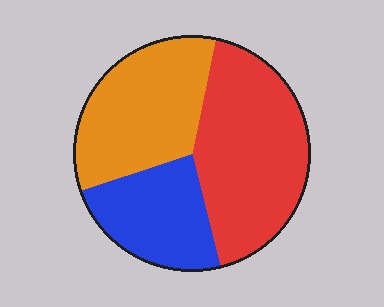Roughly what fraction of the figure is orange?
Orange covers 34% of the figure.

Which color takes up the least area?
Blue, at roughly 25%.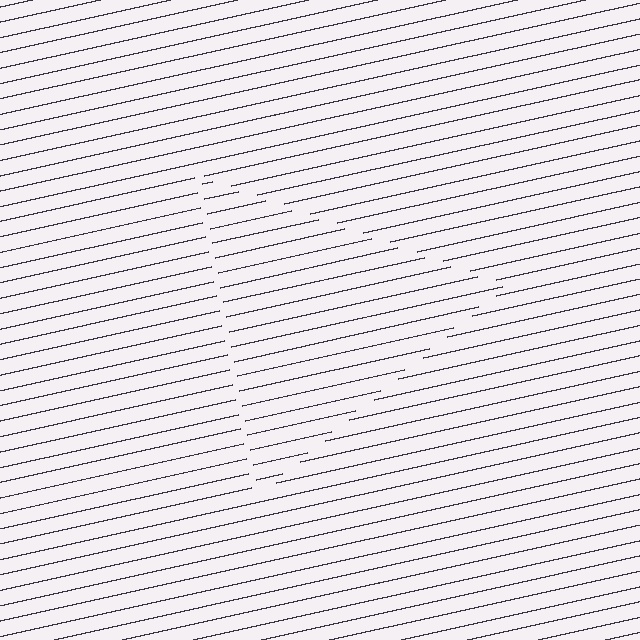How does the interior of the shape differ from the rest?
The interior of the shape contains the same grating, shifted by half a period — the contour is defined by the phase discontinuity where line-ends from the inner and outer gratings abut.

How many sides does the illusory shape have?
3 sides — the line-ends trace a triangle.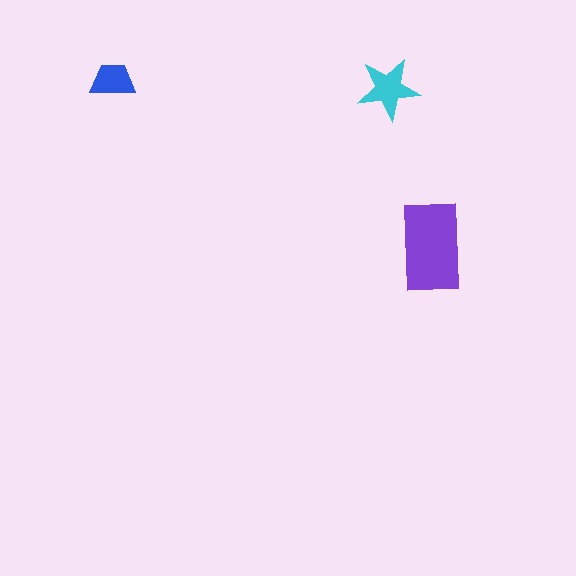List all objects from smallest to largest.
The blue trapezoid, the cyan star, the purple rectangle.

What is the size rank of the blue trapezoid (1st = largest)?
3rd.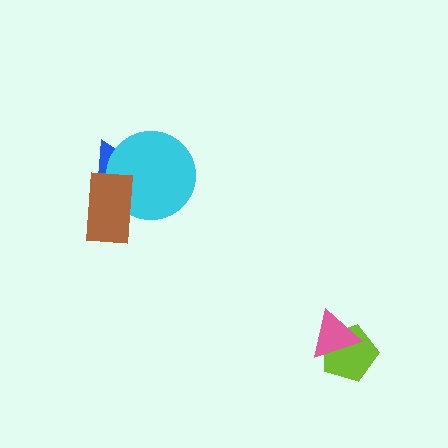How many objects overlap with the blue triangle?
2 objects overlap with the blue triangle.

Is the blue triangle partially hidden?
Yes, it is partially covered by another shape.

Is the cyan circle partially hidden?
Yes, it is partially covered by another shape.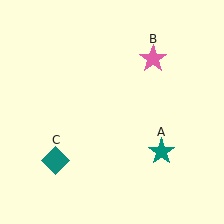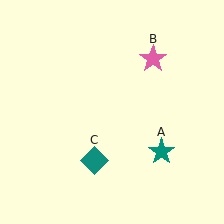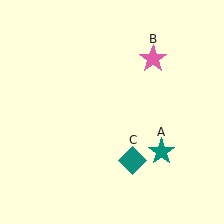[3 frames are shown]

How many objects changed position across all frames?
1 object changed position: teal diamond (object C).